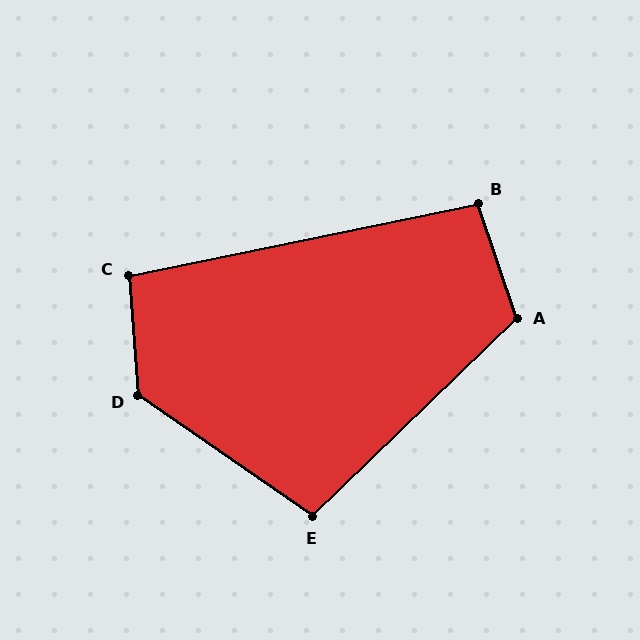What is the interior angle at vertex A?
Approximately 116 degrees (obtuse).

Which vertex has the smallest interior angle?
B, at approximately 97 degrees.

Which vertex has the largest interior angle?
D, at approximately 129 degrees.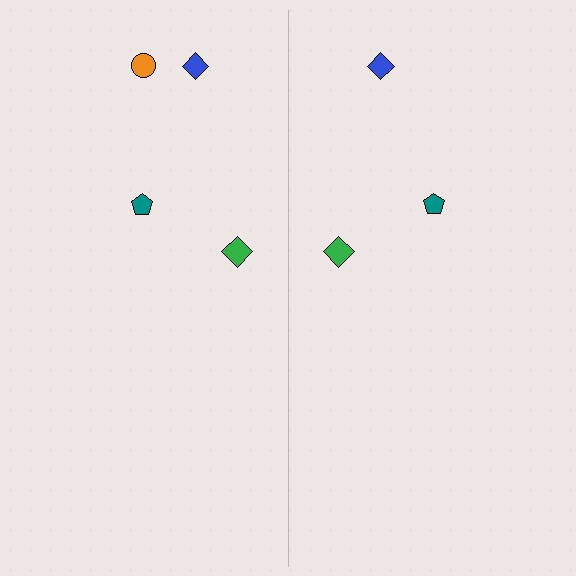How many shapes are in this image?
There are 7 shapes in this image.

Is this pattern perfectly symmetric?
No, the pattern is not perfectly symmetric. A orange circle is missing from the right side.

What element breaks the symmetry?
A orange circle is missing from the right side.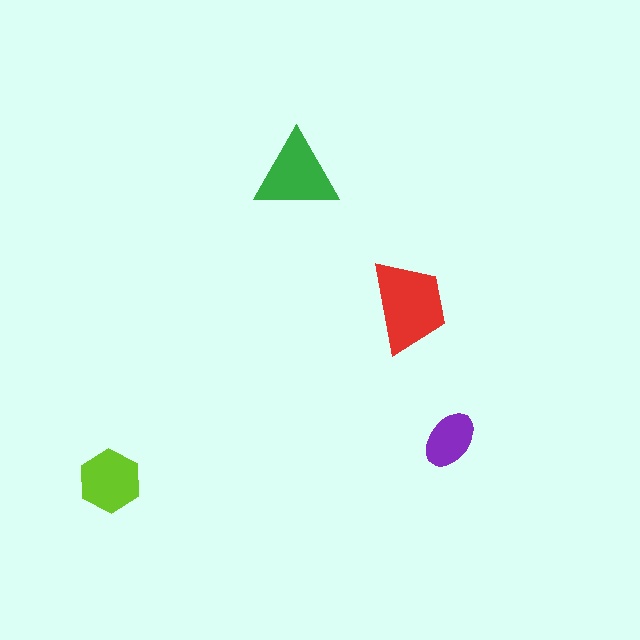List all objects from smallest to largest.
The purple ellipse, the lime hexagon, the green triangle, the red trapezoid.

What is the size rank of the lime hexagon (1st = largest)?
3rd.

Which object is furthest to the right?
The purple ellipse is rightmost.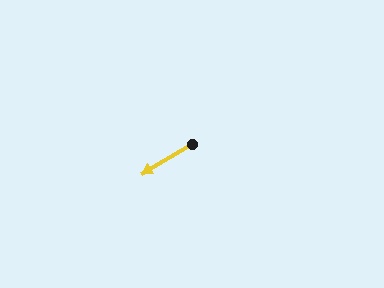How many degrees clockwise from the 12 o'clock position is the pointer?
Approximately 239 degrees.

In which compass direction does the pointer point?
Southwest.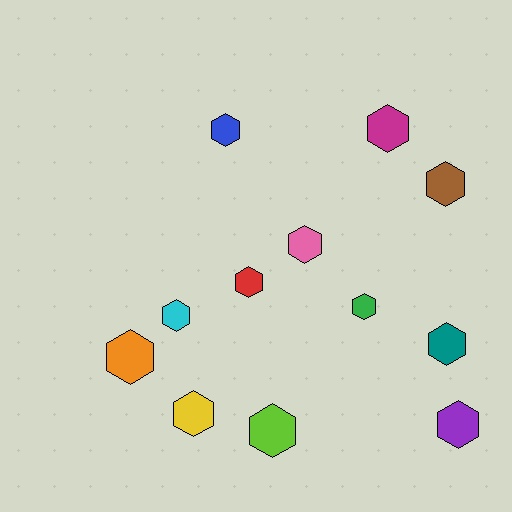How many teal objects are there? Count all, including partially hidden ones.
There is 1 teal object.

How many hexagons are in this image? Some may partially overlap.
There are 12 hexagons.